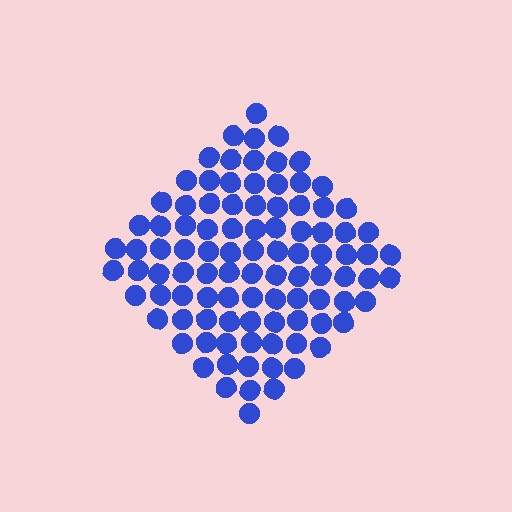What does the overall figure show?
The overall figure shows a diamond.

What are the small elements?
The small elements are circles.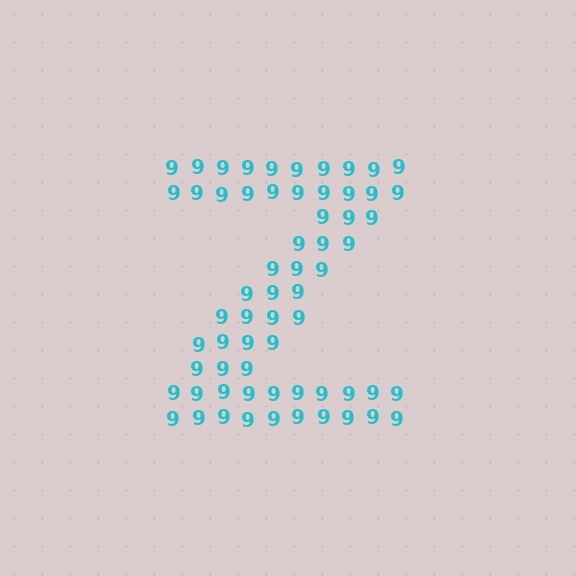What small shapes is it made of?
It is made of small digit 9's.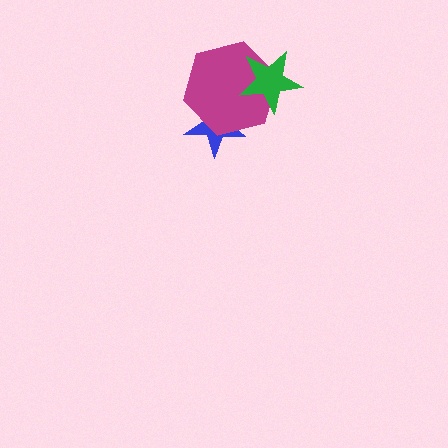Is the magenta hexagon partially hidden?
Yes, it is partially covered by another shape.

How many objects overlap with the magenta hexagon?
2 objects overlap with the magenta hexagon.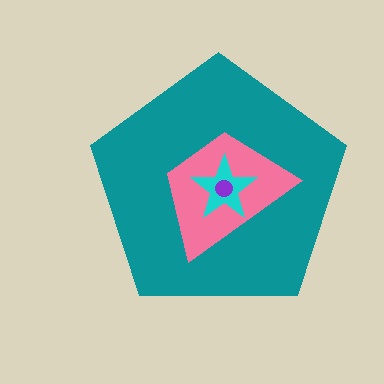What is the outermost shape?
The teal pentagon.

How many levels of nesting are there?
4.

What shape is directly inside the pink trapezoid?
The cyan star.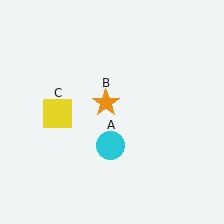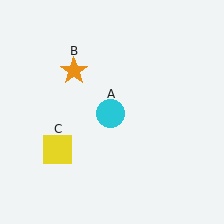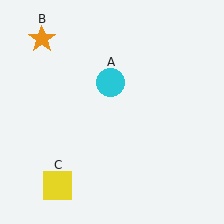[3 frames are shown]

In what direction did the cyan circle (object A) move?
The cyan circle (object A) moved up.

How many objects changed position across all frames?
3 objects changed position: cyan circle (object A), orange star (object B), yellow square (object C).